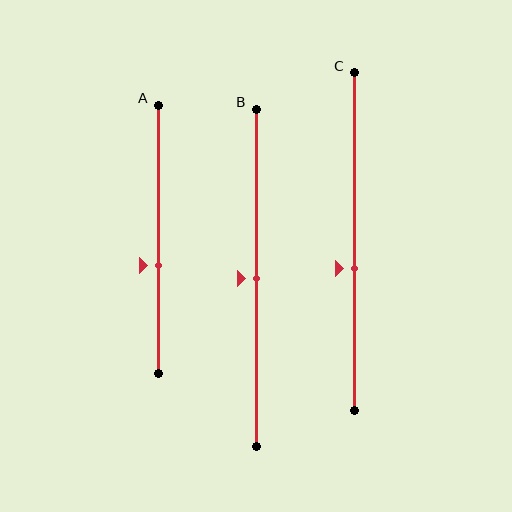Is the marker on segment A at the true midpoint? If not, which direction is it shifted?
No, the marker on segment A is shifted downward by about 10% of the segment length.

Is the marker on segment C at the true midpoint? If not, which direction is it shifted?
No, the marker on segment C is shifted downward by about 8% of the segment length.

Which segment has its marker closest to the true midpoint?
Segment B has its marker closest to the true midpoint.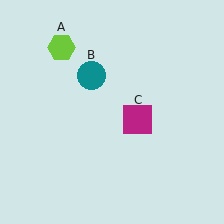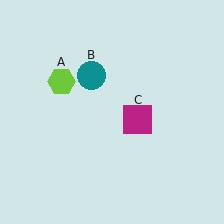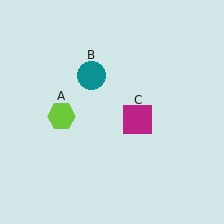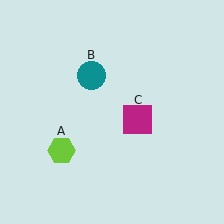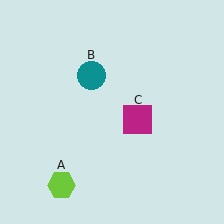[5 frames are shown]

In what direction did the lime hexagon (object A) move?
The lime hexagon (object A) moved down.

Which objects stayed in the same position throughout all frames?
Teal circle (object B) and magenta square (object C) remained stationary.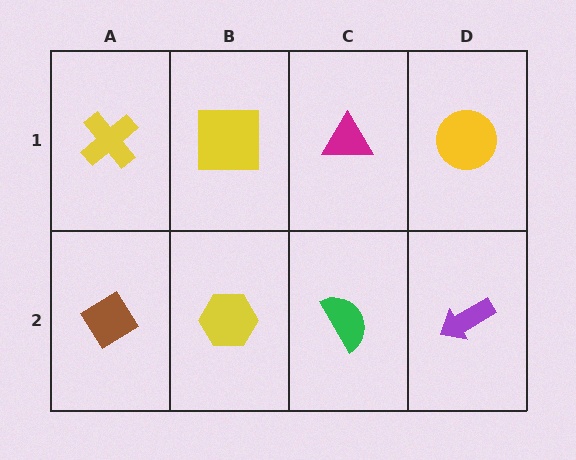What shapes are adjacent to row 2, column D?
A yellow circle (row 1, column D), a green semicircle (row 2, column C).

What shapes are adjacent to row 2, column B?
A yellow square (row 1, column B), a brown diamond (row 2, column A), a green semicircle (row 2, column C).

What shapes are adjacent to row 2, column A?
A yellow cross (row 1, column A), a yellow hexagon (row 2, column B).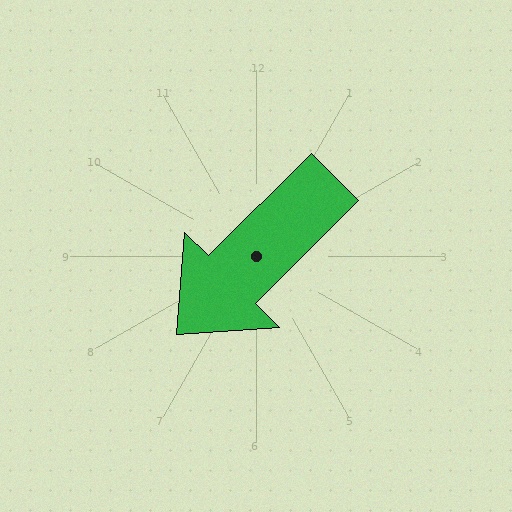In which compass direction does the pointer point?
Southwest.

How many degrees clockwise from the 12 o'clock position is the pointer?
Approximately 225 degrees.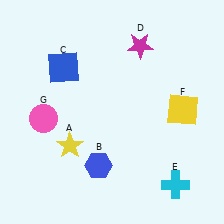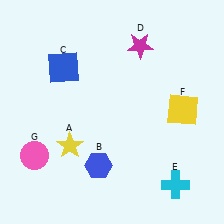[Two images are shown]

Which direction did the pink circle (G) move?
The pink circle (G) moved down.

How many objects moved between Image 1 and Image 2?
1 object moved between the two images.